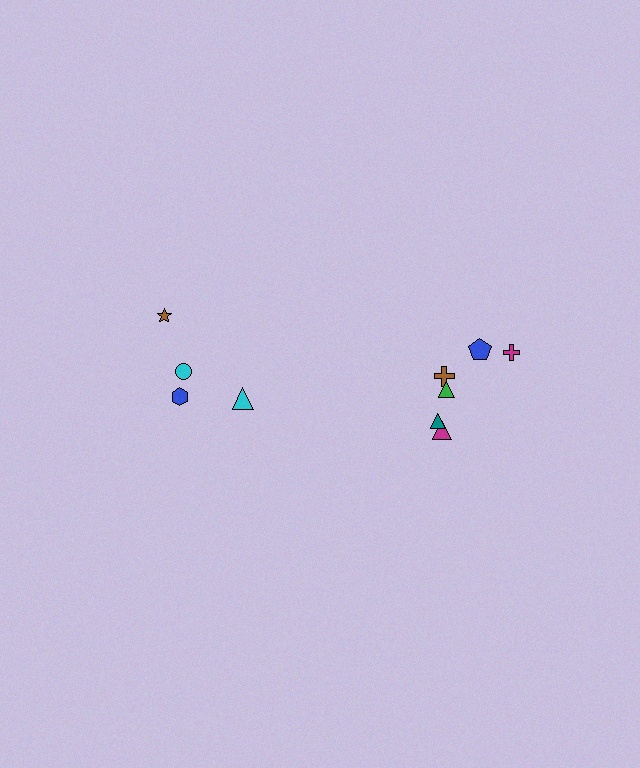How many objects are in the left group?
There are 4 objects.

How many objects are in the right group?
There are 6 objects.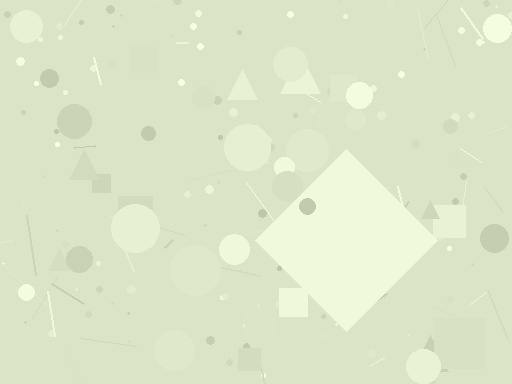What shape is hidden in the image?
A diamond is hidden in the image.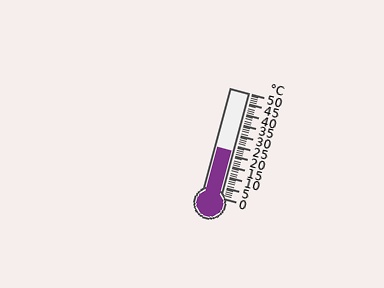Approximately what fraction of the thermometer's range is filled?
The thermometer is filled to approximately 45% of its range.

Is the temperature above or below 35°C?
The temperature is below 35°C.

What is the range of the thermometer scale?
The thermometer scale ranges from 0°C to 50°C.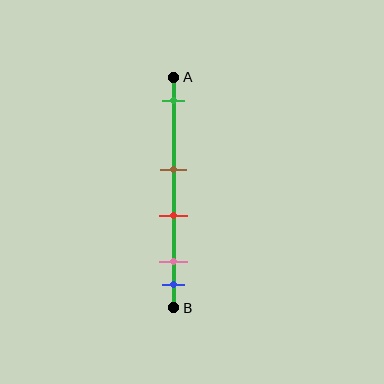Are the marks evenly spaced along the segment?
No, the marks are not evenly spaced.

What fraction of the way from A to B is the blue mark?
The blue mark is approximately 90% (0.9) of the way from A to B.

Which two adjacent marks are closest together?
The pink and blue marks are the closest adjacent pair.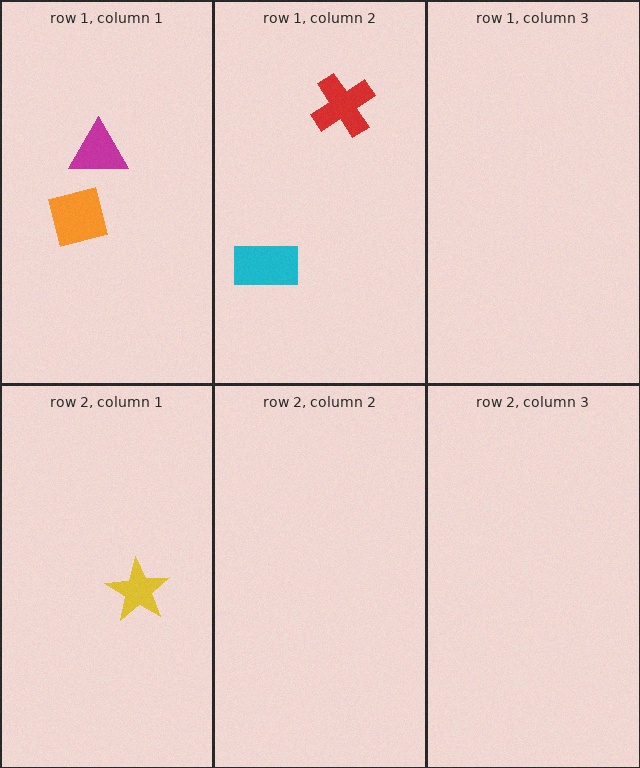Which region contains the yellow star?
The row 2, column 1 region.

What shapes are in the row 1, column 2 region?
The cyan rectangle, the red cross.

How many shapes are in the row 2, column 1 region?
1.